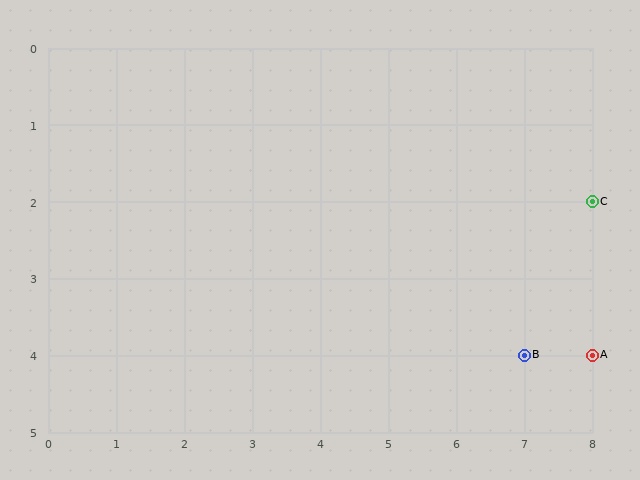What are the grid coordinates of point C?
Point C is at grid coordinates (8, 2).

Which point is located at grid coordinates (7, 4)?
Point B is at (7, 4).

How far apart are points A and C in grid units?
Points A and C are 2 rows apart.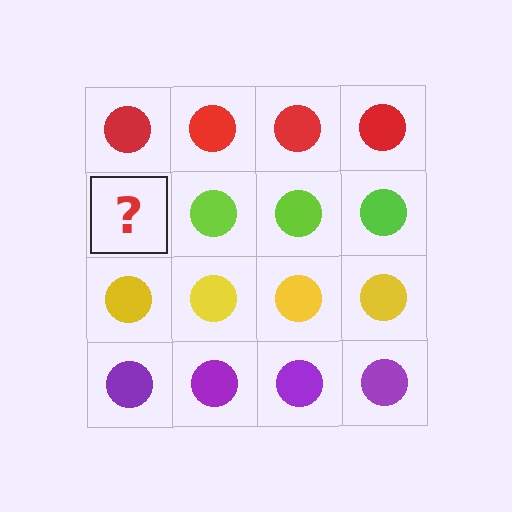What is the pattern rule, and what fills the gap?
The rule is that each row has a consistent color. The gap should be filled with a lime circle.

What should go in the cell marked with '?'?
The missing cell should contain a lime circle.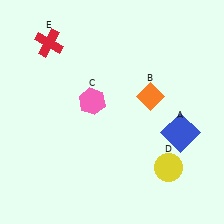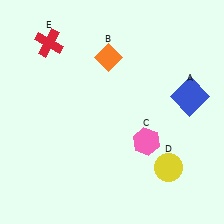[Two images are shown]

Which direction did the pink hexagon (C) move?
The pink hexagon (C) moved right.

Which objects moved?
The objects that moved are: the blue square (A), the orange diamond (B), the pink hexagon (C).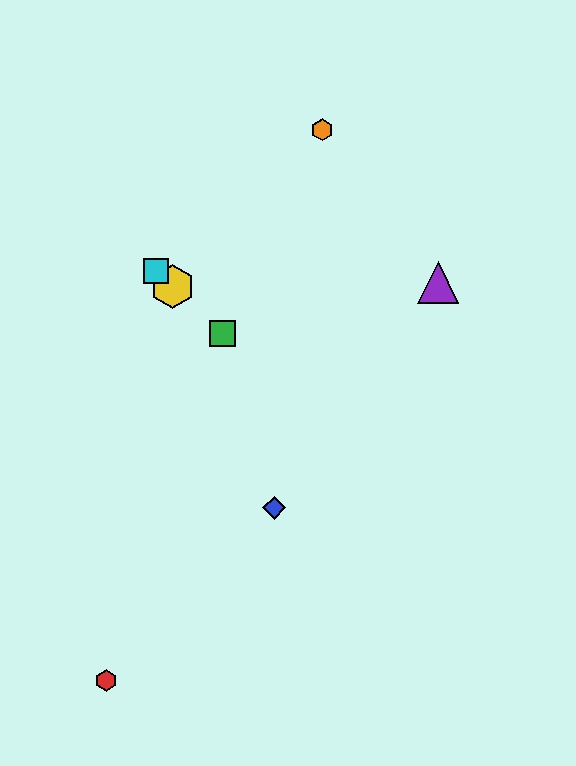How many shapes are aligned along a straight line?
3 shapes (the green square, the yellow hexagon, the cyan square) are aligned along a straight line.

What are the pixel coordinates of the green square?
The green square is at (222, 333).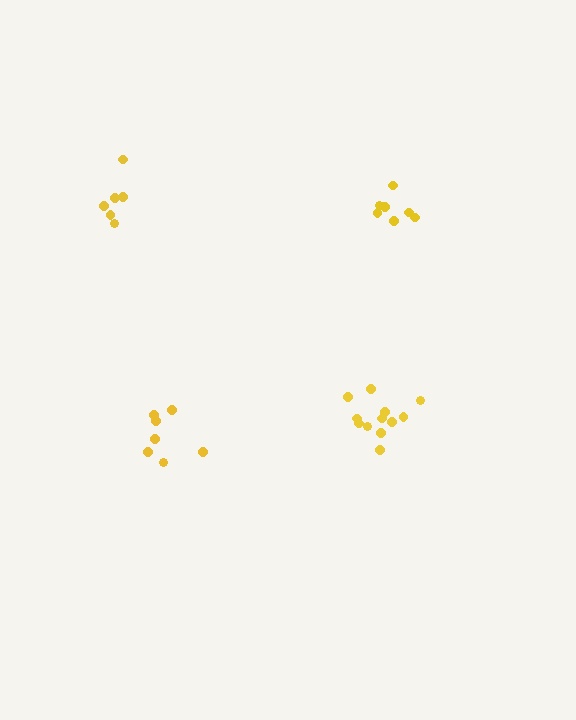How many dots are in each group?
Group 1: 6 dots, Group 2: 7 dots, Group 3: 7 dots, Group 4: 12 dots (32 total).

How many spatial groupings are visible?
There are 4 spatial groupings.